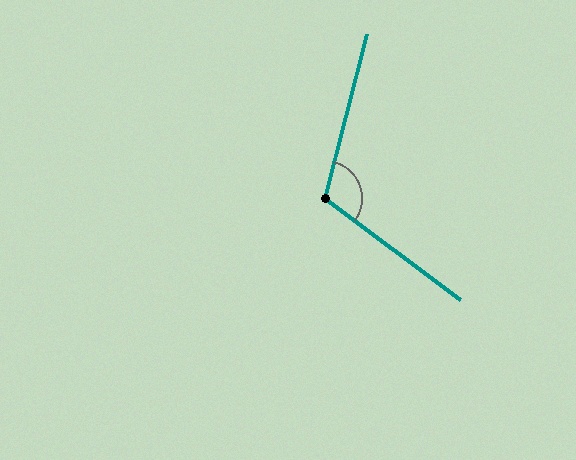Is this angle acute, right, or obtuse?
It is obtuse.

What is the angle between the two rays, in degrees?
Approximately 112 degrees.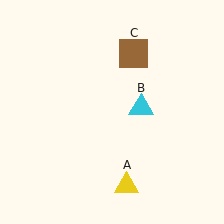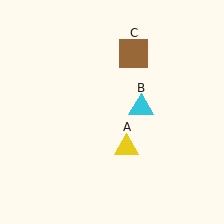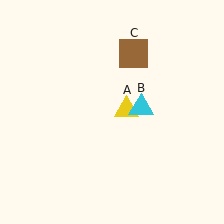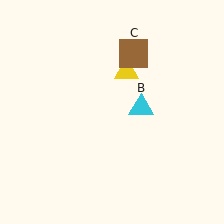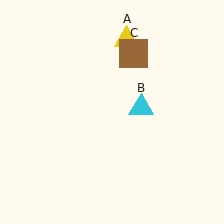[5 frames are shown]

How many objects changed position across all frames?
1 object changed position: yellow triangle (object A).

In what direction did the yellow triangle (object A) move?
The yellow triangle (object A) moved up.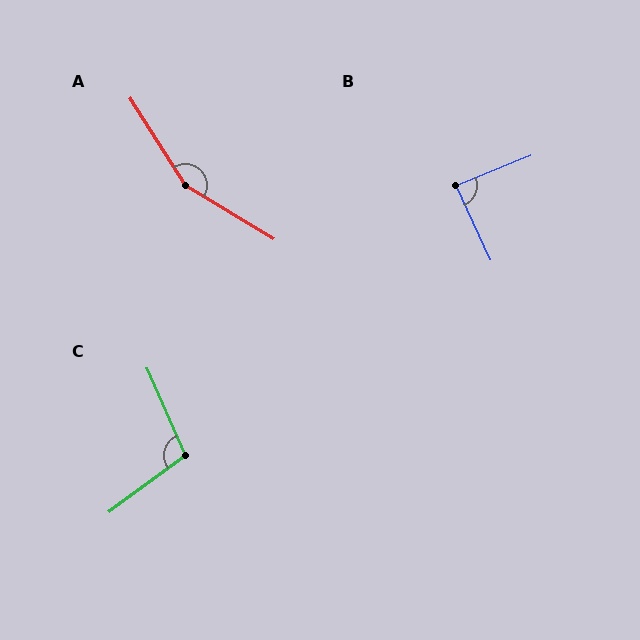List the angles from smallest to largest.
B (88°), C (102°), A (153°).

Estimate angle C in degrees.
Approximately 102 degrees.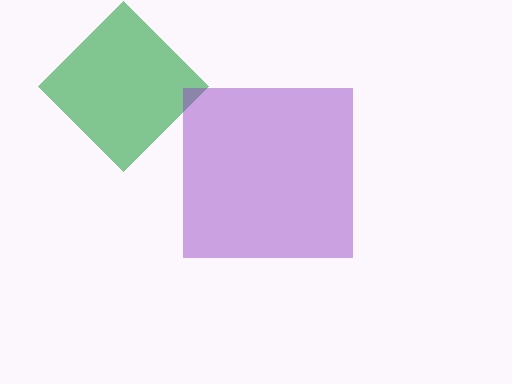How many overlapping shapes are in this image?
There are 2 overlapping shapes in the image.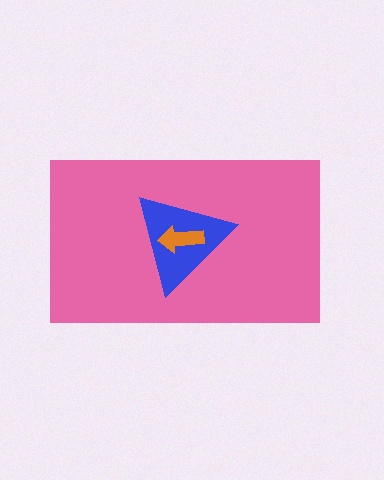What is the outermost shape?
The pink rectangle.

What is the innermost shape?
The orange arrow.